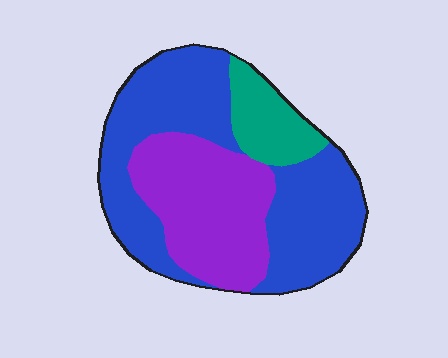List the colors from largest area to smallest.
From largest to smallest: blue, purple, teal.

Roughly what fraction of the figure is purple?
Purple takes up between a sixth and a third of the figure.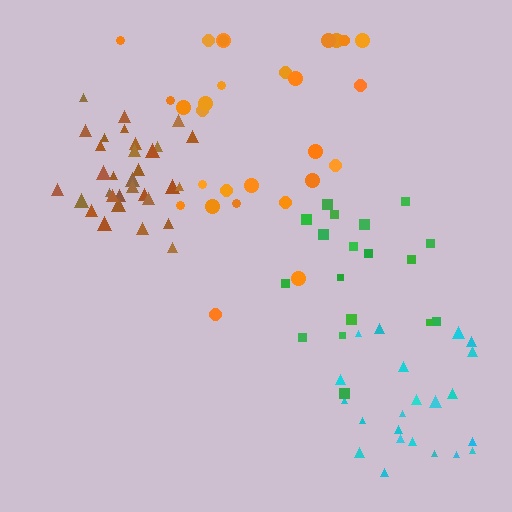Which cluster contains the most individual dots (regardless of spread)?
Brown (32).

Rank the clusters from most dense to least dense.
brown, cyan, green, orange.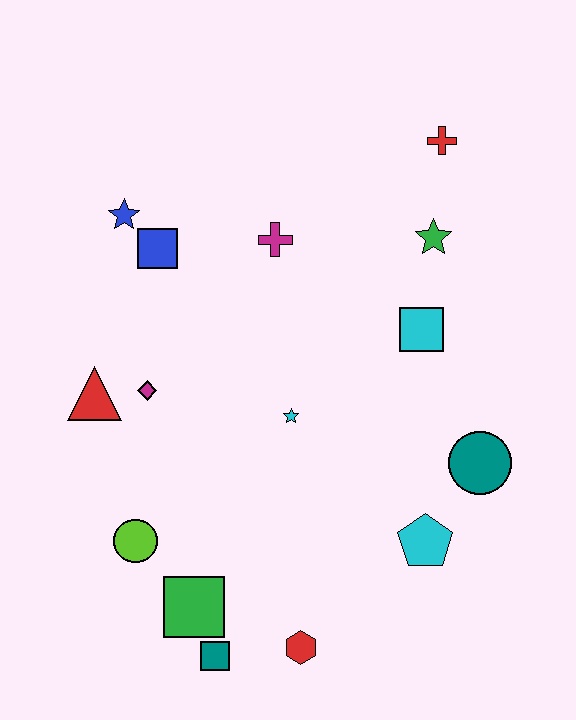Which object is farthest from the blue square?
The red hexagon is farthest from the blue square.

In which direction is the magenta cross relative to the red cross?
The magenta cross is to the left of the red cross.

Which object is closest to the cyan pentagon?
The teal circle is closest to the cyan pentagon.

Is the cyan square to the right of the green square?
Yes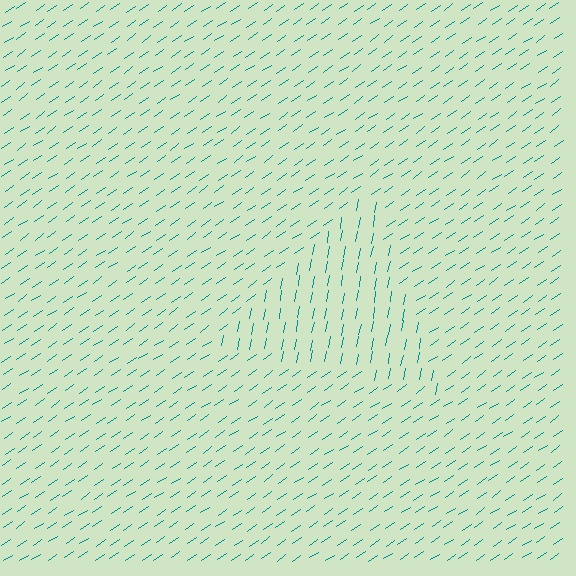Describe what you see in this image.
The image is filled with small teal line segments. A triangle region in the image has lines oriented differently from the surrounding lines, creating a visible texture boundary.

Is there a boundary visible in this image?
Yes, there is a texture boundary formed by a change in line orientation.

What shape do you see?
I see a triangle.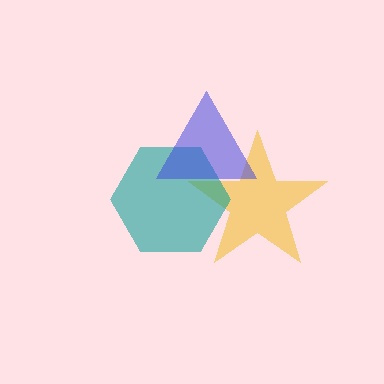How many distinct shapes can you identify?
There are 3 distinct shapes: a yellow star, a teal hexagon, a blue triangle.